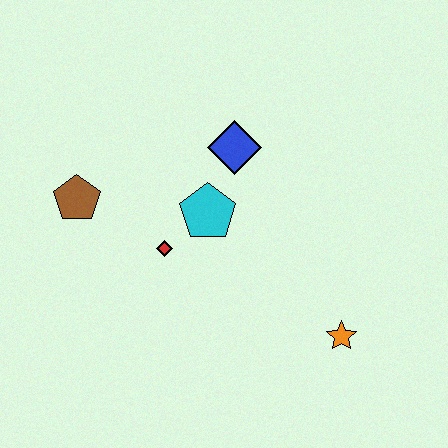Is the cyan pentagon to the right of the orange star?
No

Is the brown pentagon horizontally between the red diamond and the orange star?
No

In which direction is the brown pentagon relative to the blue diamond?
The brown pentagon is to the left of the blue diamond.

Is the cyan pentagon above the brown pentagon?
No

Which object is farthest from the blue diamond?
The orange star is farthest from the blue diamond.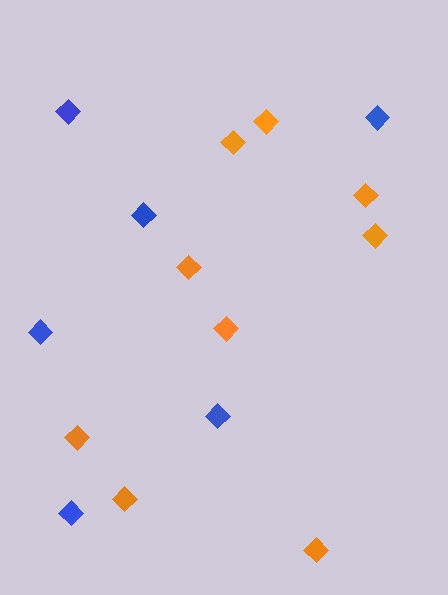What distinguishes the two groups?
There are 2 groups: one group of blue diamonds (6) and one group of orange diamonds (9).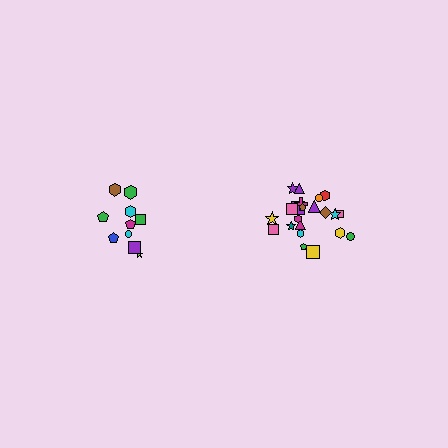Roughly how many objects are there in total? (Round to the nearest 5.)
Roughly 30 objects in total.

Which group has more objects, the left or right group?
The right group.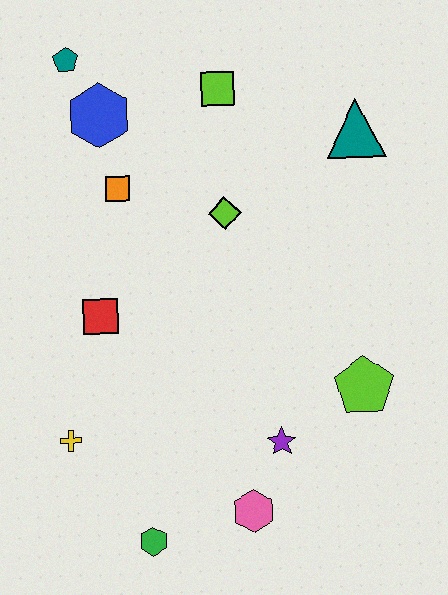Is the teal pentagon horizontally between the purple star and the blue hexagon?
No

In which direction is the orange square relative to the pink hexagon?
The orange square is above the pink hexagon.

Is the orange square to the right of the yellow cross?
Yes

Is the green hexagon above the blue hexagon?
No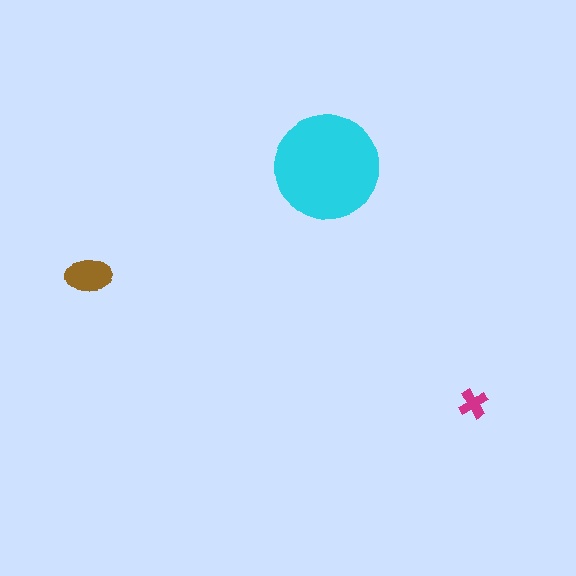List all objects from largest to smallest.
The cyan circle, the brown ellipse, the magenta cross.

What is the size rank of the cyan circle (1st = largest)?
1st.